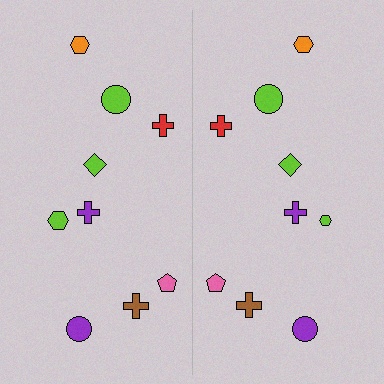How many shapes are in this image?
There are 18 shapes in this image.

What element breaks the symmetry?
The lime hexagon on the right side has a different size than its mirror counterpart.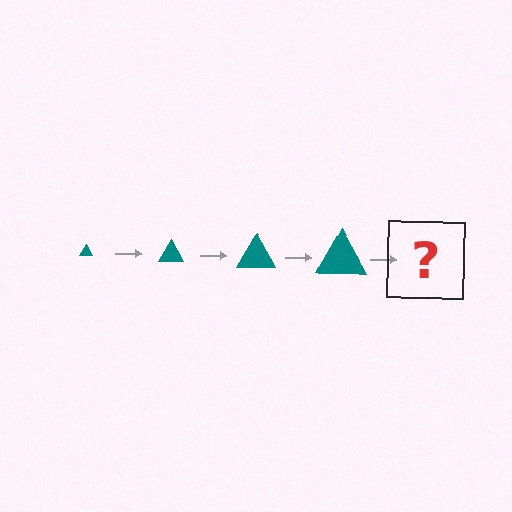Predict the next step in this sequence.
The next step is a teal triangle, larger than the previous one.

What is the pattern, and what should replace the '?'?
The pattern is that the triangle gets progressively larger each step. The '?' should be a teal triangle, larger than the previous one.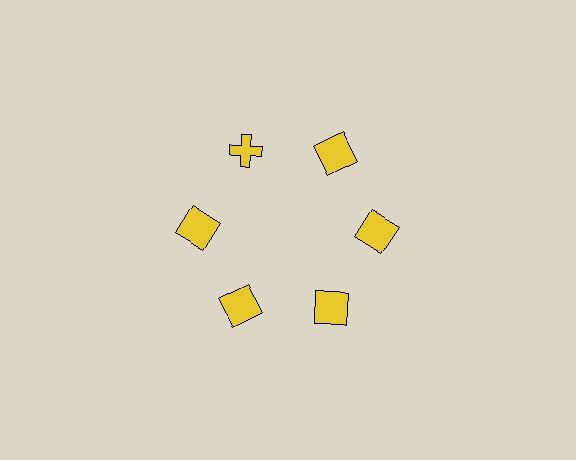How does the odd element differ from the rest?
It has a different shape: cross instead of square.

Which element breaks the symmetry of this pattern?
The yellow cross at roughly the 11 o'clock position breaks the symmetry. All other shapes are yellow squares.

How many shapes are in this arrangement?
There are 6 shapes arranged in a ring pattern.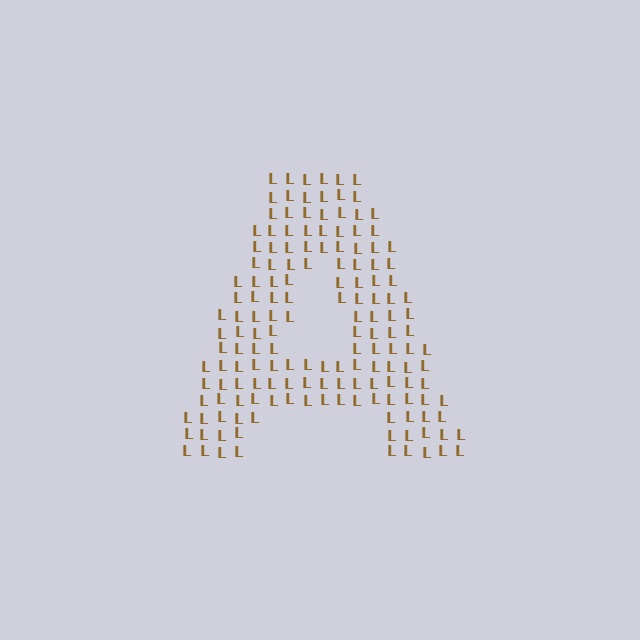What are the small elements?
The small elements are letter L's.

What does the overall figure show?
The overall figure shows the letter A.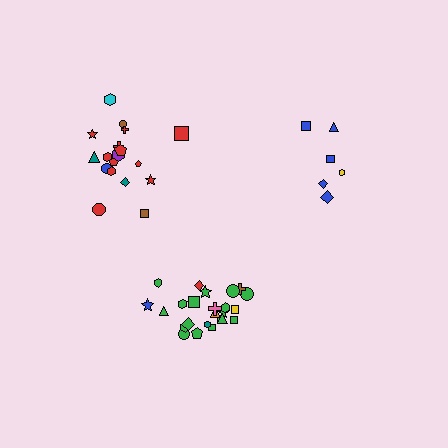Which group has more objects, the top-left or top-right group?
The top-left group.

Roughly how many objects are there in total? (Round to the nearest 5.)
Roughly 50 objects in total.